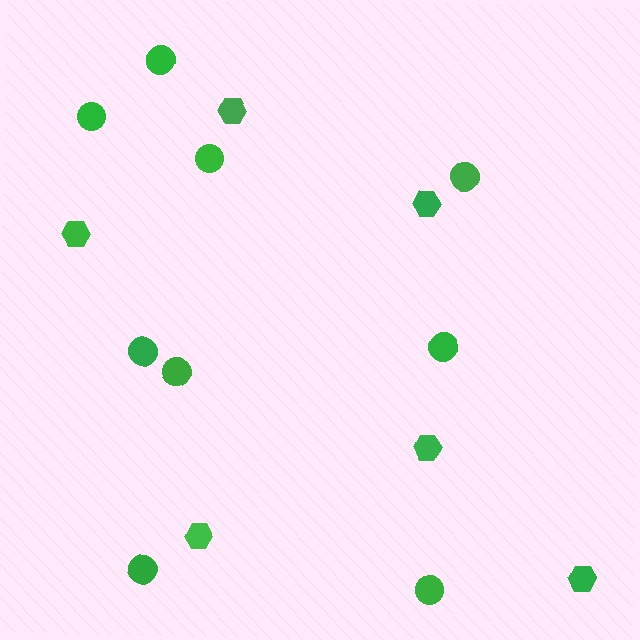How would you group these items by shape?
There are 2 groups: one group of hexagons (6) and one group of circles (9).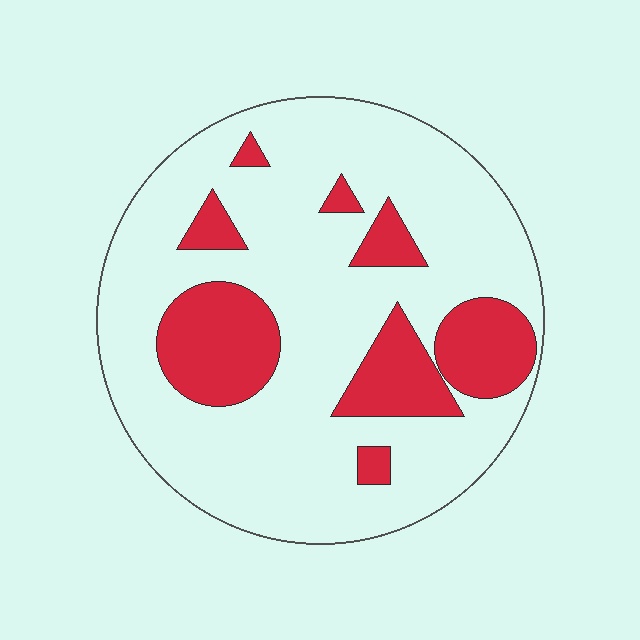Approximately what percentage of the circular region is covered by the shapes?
Approximately 25%.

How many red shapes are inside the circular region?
8.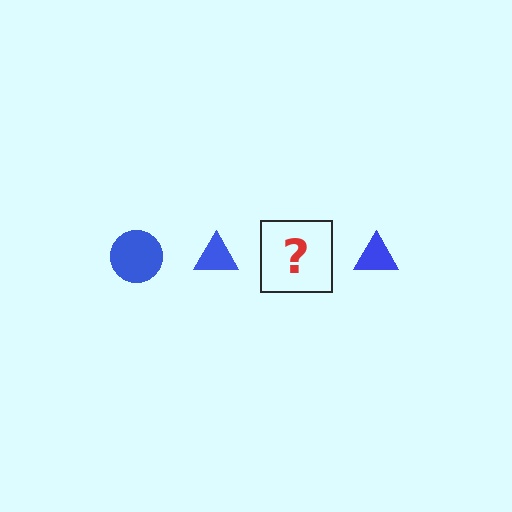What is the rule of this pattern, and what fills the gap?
The rule is that the pattern cycles through circle, triangle shapes in blue. The gap should be filled with a blue circle.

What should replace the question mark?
The question mark should be replaced with a blue circle.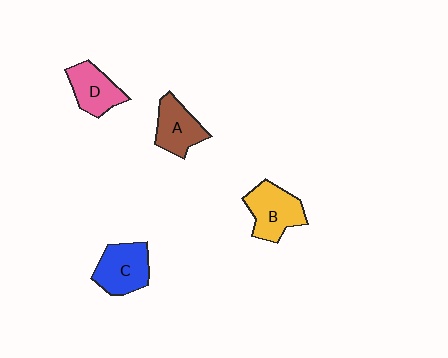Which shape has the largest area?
Shape B (yellow).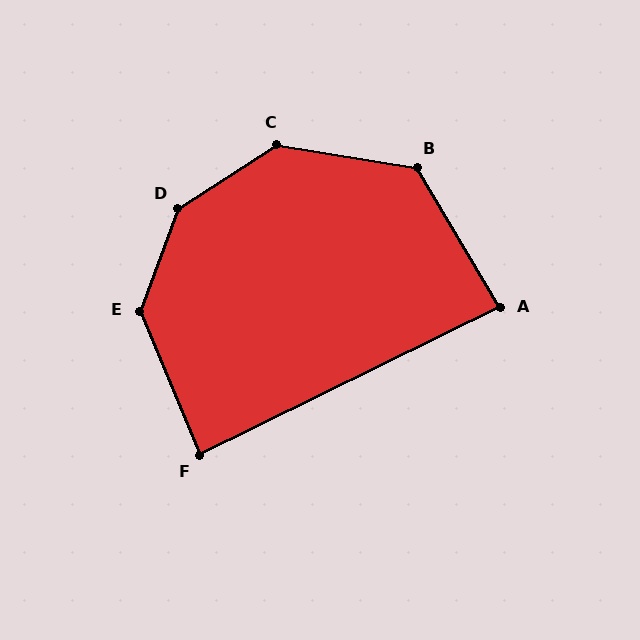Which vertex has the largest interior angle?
D, at approximately 143 degrees.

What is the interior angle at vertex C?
Approximately 138 degrees (obtuse).